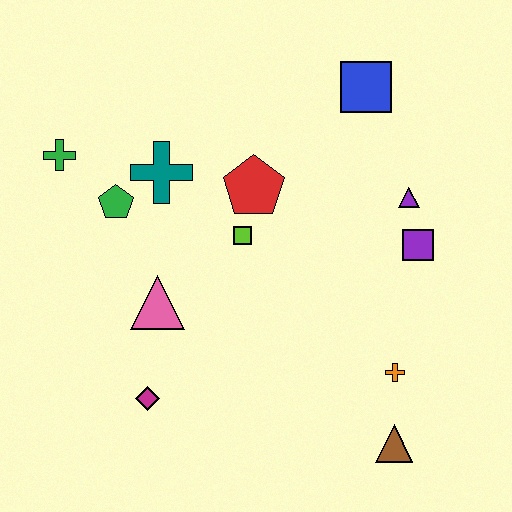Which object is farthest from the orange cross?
The green cross is farthest from the orange cross.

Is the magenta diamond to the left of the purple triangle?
Yes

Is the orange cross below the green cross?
Yes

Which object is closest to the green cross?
The green pentagon is closest to the green cross.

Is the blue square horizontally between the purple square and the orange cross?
No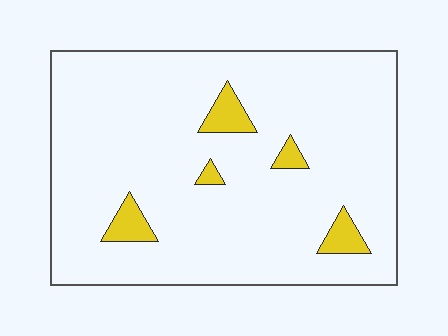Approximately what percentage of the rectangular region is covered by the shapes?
Approximately 5%.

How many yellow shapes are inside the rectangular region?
5.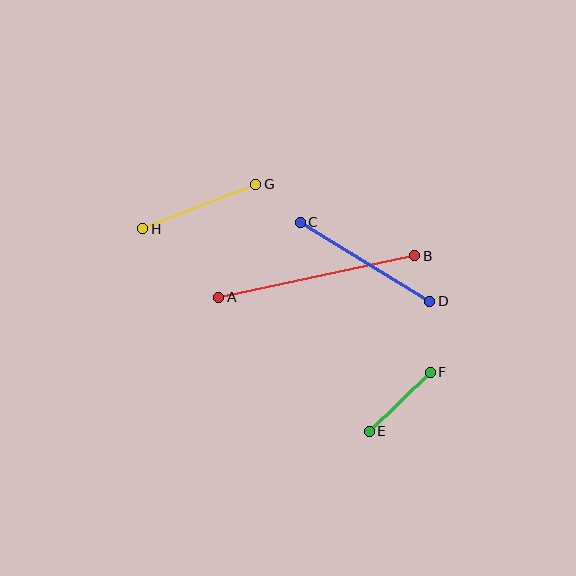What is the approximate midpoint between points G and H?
The midpoint is at approximately (199, 206) pixels.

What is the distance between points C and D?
The distance is approximately 152 pixels.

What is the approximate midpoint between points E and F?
The midpoint is at approximately (400, 402) pixels.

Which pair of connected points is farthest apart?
Points A and B are farthest apart.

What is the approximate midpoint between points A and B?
The midpoint is at approximately (317, 277) pixels.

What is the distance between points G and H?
The distance is approximately 121 pixels.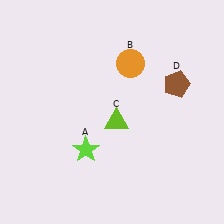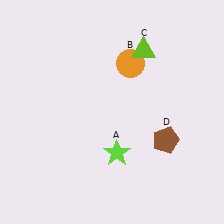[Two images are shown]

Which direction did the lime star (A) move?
The lime star (A) moved right.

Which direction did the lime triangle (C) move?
The lime triangle (C) moved up.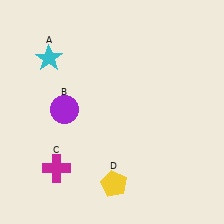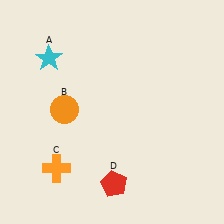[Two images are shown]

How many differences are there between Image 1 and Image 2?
There are 3 differences between the two images.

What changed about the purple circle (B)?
In Image 1, B is purple. In Image 2, it changed to orange.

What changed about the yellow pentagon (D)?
In Image 1, D is yellow. In Image 2, it changed to red.